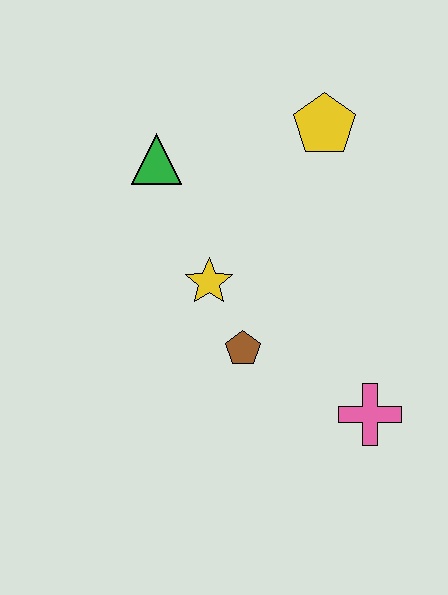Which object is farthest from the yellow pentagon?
The pink cross is farthest from the yellow pentagon.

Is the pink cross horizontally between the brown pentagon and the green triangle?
No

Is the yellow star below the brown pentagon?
No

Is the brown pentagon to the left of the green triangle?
No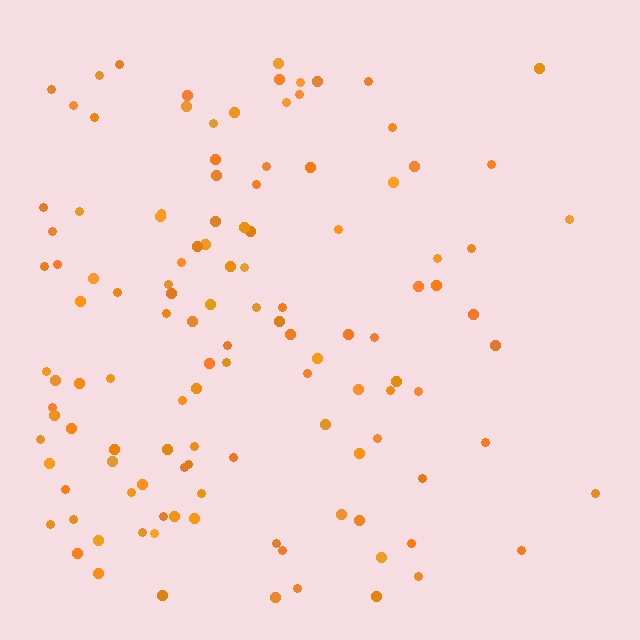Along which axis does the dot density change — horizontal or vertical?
Horizontal.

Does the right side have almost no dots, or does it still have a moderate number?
Still a moderate number, just noticeably fewer than the left.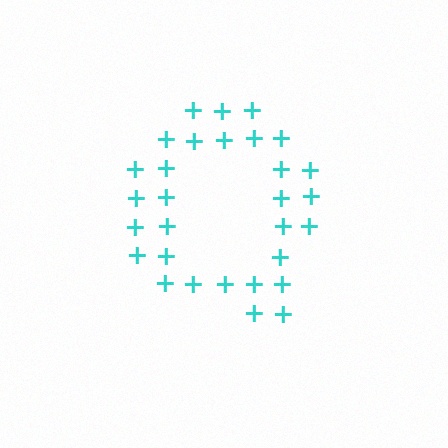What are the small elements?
The small elements are plus signs.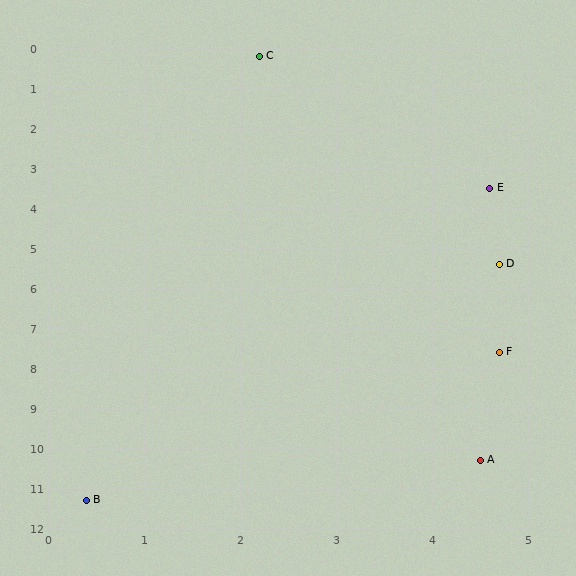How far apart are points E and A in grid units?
Points E and A are about 6.8 grid units apart.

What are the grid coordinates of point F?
Point F is at approximately (4.7, 7.6).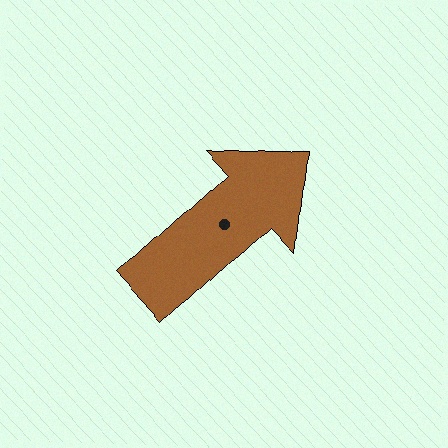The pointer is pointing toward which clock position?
Roughly 2 o'clock.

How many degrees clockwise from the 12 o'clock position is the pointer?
Approximately 48 degrees.